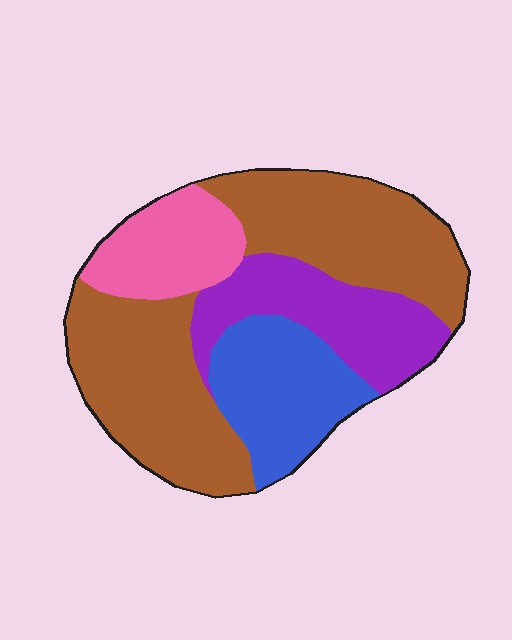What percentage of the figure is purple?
Purple takes up about one fifth (1/5) of the figure.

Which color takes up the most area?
Brown, at roughly 50%.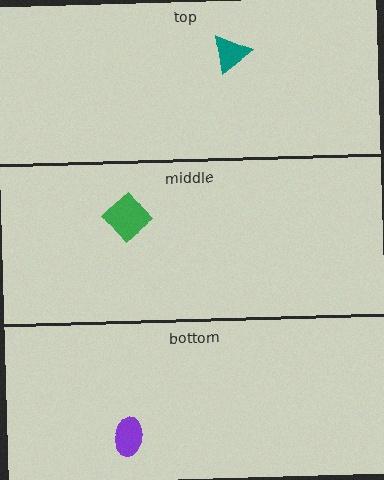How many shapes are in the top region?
1.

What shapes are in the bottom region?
The purple ellipse.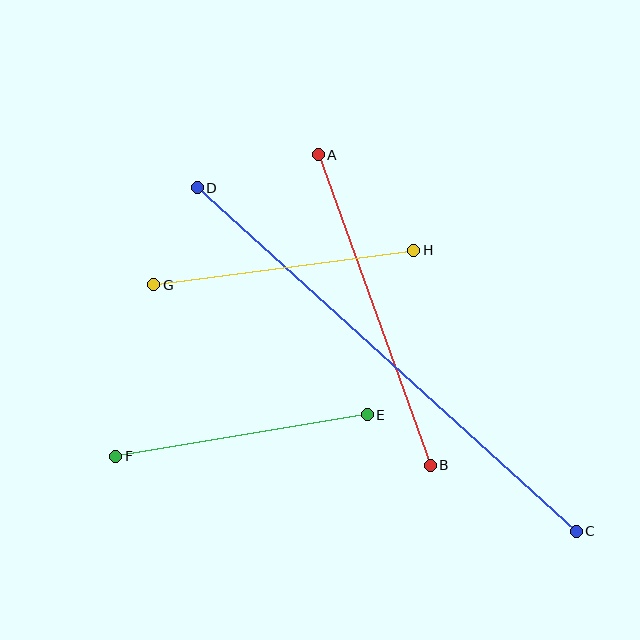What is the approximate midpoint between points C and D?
The midpoint is at approximately (387, 360) pixels.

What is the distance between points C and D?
The distance is approximately 512 pixels.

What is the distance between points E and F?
The distance is approximately 255 pixels.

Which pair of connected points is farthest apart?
Points C and D are farthest apart.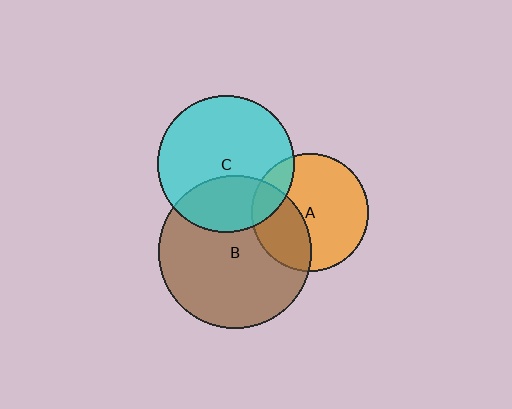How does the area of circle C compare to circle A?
Approximately 1.4 times.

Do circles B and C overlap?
Yes.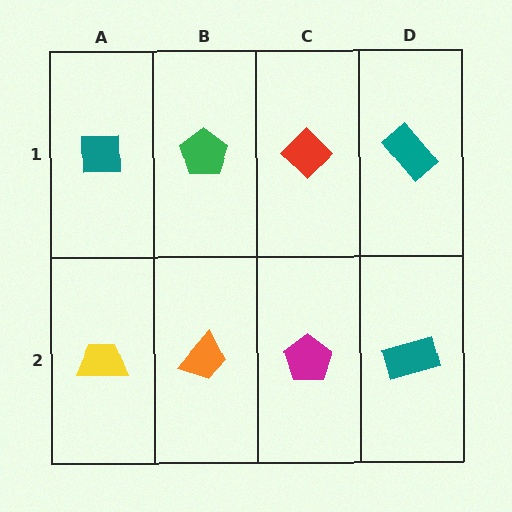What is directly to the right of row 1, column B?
A red diamond.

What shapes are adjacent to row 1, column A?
A yellow trapezoid (row 2, column A), a green pentagon (row 1, column B).